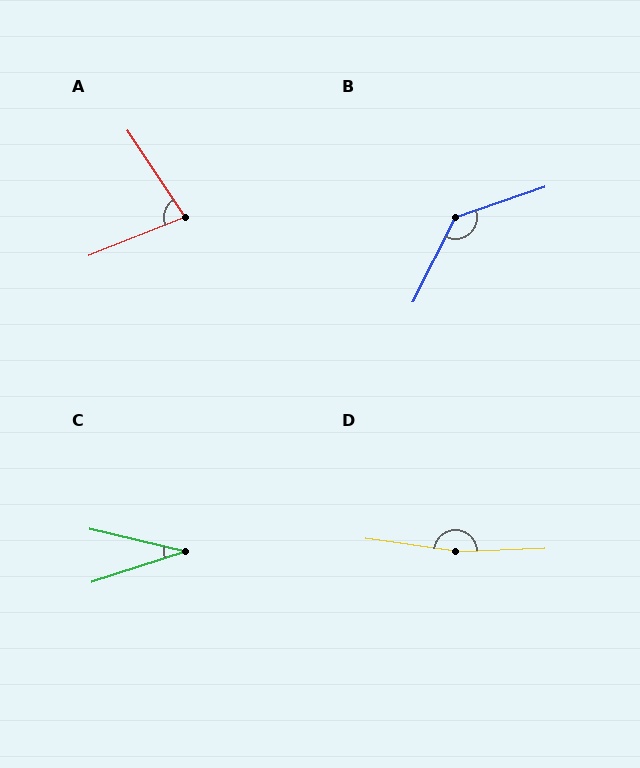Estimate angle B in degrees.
Approximately 135 degrees.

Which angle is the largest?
D, at approximately 170 degrees.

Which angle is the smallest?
C, at approximately 31 degrees.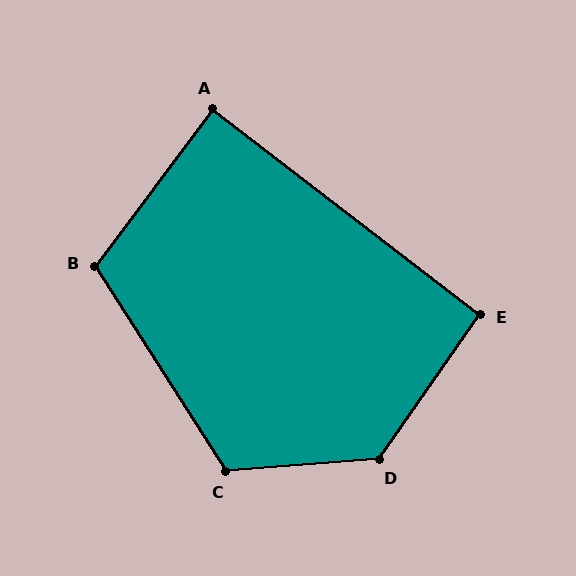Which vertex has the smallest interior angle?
A, at approximately 89 degrees.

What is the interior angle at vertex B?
Approximately 111 degrees (obtuse).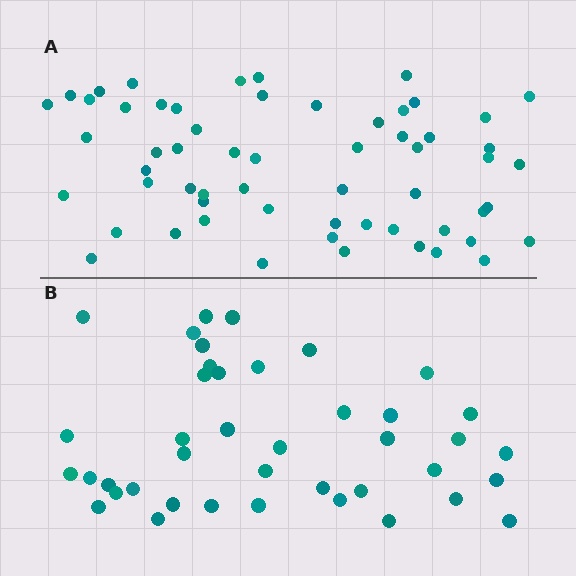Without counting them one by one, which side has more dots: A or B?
Region A (the top region) has more dots.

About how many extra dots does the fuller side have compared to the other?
Region A has approximately 20 more dots than region B.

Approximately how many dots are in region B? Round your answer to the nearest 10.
About 40 dots. (The exact count is 41, which rounds to 40.)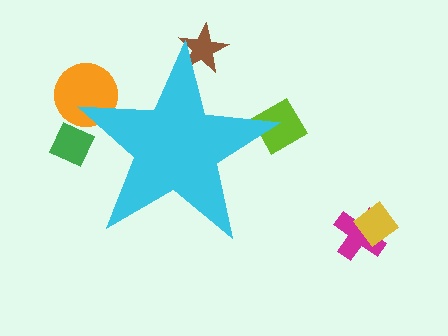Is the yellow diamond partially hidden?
No, the yellow diamond is fully visible.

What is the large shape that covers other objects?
A cyan star.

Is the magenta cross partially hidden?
No, the magenta cross is fully visible.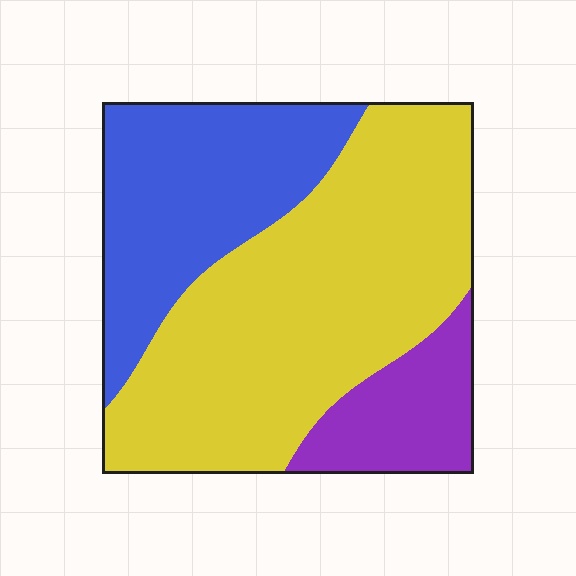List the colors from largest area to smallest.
From largest to smallest: yellow, blue, purple.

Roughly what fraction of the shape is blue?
Blue takes up about one third (1/3) of the shape.